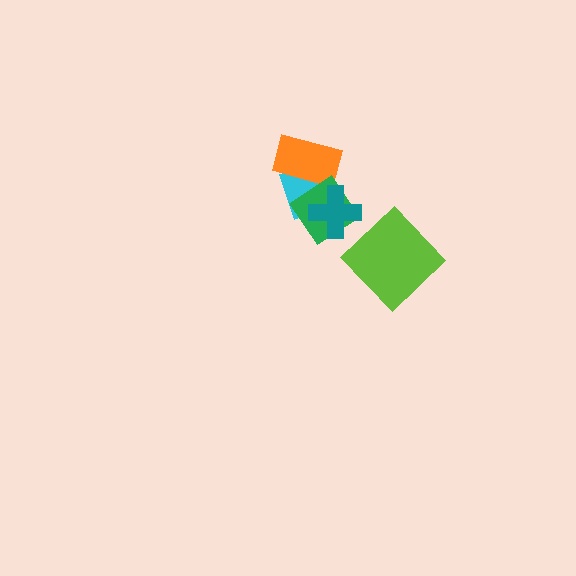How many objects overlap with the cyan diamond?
3 objects overlap with the cyan diamond.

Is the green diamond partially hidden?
Yes, it is partially covered by another shape.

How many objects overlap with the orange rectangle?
2 objects overlap with the orange rectangle.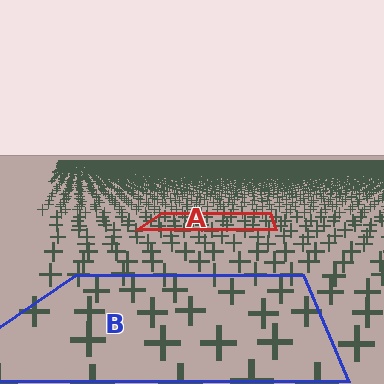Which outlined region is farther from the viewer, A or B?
Region A is farther from the viewer — the texture elements inside it appear smaller and more densely packed.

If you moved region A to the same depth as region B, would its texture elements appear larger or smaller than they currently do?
They would appear larger. At a closer depth, the same texture elements are projected at a bigger on-screen size.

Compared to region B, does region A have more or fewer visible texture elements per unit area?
Region A has more texture elements per unit area — they are packed more densely because it is farther away.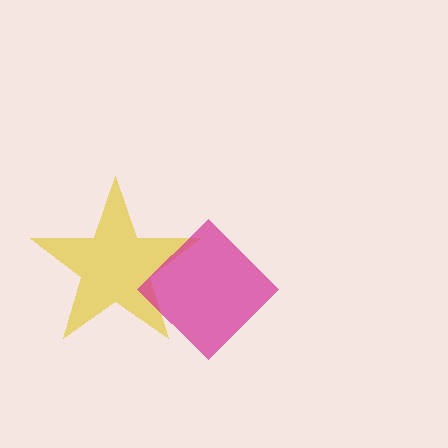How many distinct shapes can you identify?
There are 2 distinct shapes: a yellow star, a magenta diamond.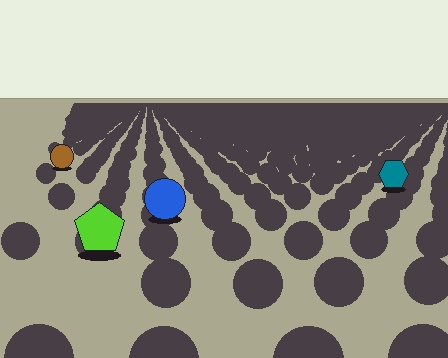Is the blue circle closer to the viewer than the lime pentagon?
No. The lime pentagon is closer — you can tell from the texture gradient: the ground texture is coarser near it.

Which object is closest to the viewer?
The lime pentagon is closest. The texture marks near it are larger and more spread out.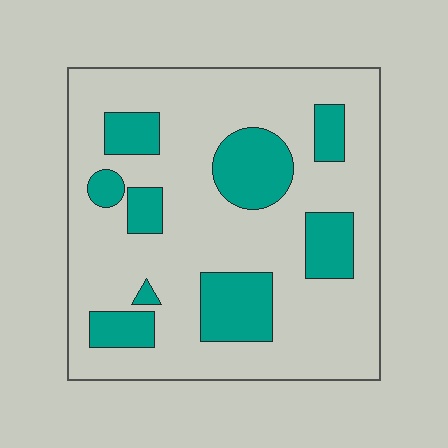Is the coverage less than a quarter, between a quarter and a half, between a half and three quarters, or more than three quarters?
Less than a quarter.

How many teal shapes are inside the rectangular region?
9.